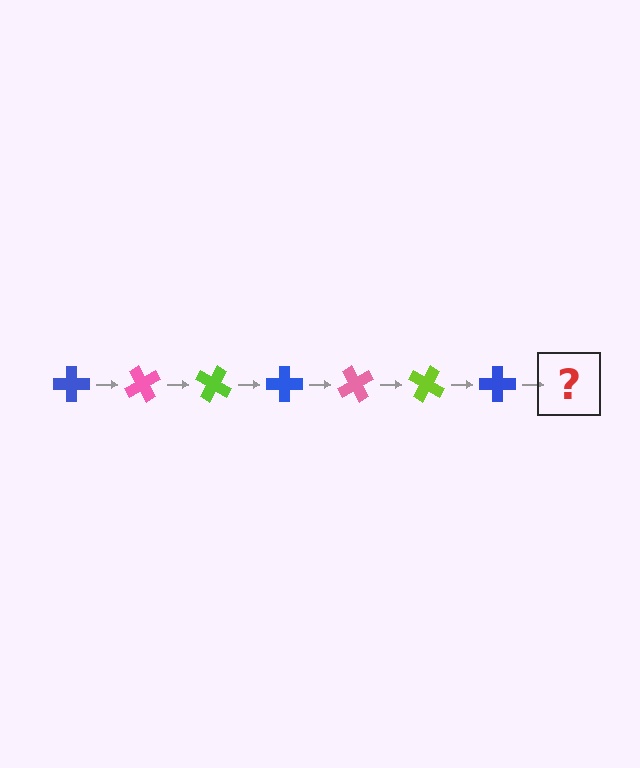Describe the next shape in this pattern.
It should be a pink cross, rotated 420 degrees from the start.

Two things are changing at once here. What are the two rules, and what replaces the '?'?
The two rules are that it rotates 60 degrees each step and the color cycles through blue, pink, and lime. The '?' should be a pink cross, rotated 420 degrees from the start.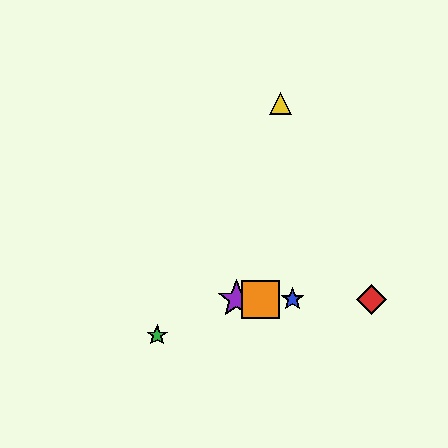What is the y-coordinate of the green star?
The green star is at y≈335.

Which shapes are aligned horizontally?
The red diamond, the blue star, the purple star, the orange square are aligned horizontally.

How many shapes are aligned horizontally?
4 shapes (the red diamond, the blue star, the purple star, the orange square) are aligned horizontally.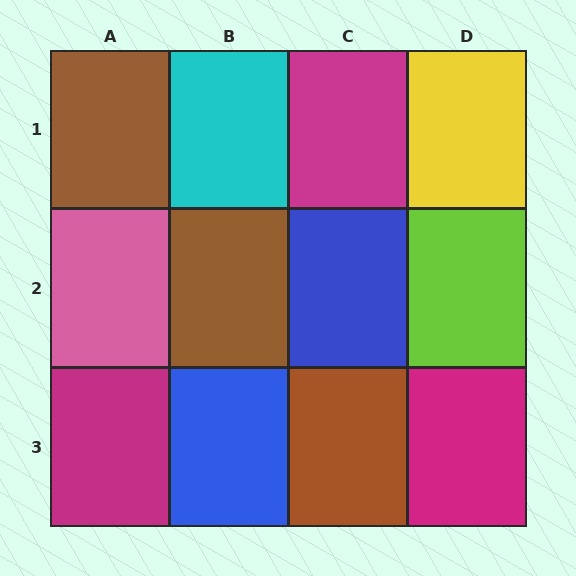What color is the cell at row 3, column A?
Magenta.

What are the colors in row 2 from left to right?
Pink, brown, blue, lime.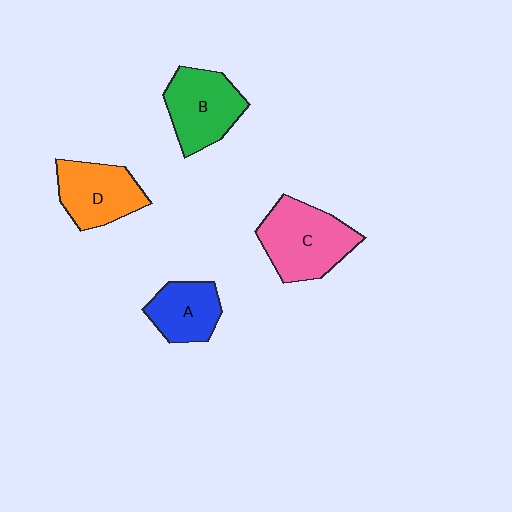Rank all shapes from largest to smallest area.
From largest to smallest: C (pink), B (green), D (orange), A (blue).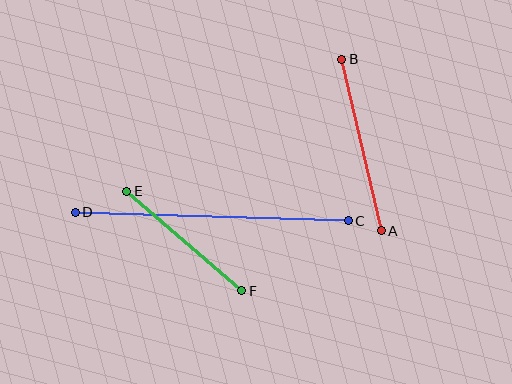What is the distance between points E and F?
The distance is approximately 152 pixels.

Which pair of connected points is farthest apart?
Points C and D are farthest apart.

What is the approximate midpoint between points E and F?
The midpoint is at approximately (184, 241) pixels.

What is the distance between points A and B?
The distance is approximately 176 pixels.